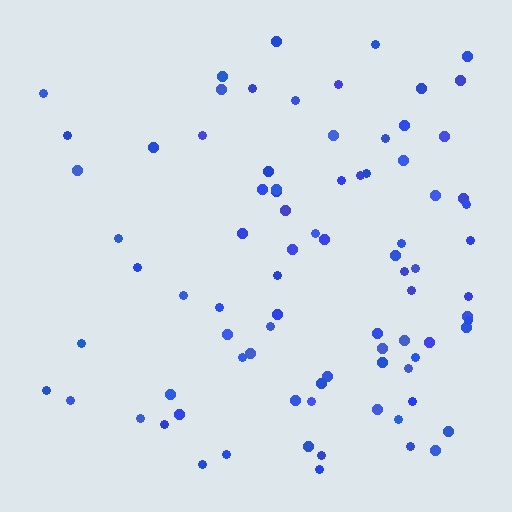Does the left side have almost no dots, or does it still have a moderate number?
Still a moderate number, just noticeably fewer than the right.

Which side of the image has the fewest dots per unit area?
The left.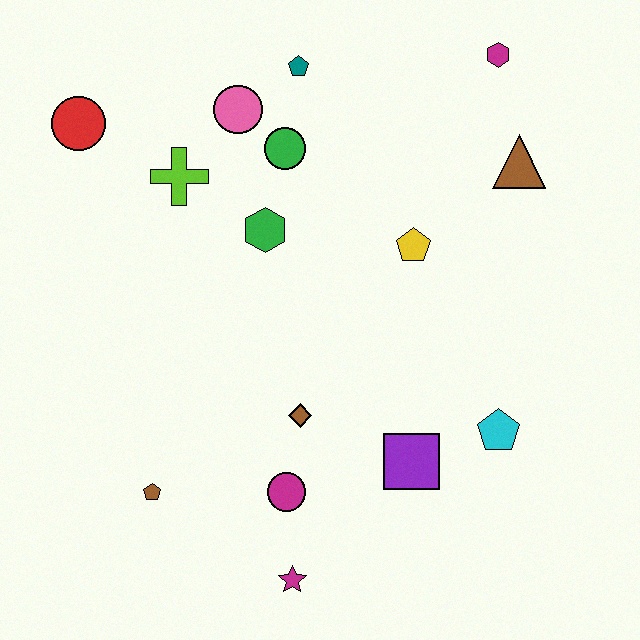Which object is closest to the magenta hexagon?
The brown triangle is closest to the magenta hexagon.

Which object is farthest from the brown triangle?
The brown pentagon is farthest from the brown triangle.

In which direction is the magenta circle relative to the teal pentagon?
The magenta circle is below the teal pentagon.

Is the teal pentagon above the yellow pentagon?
Yes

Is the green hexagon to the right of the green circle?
No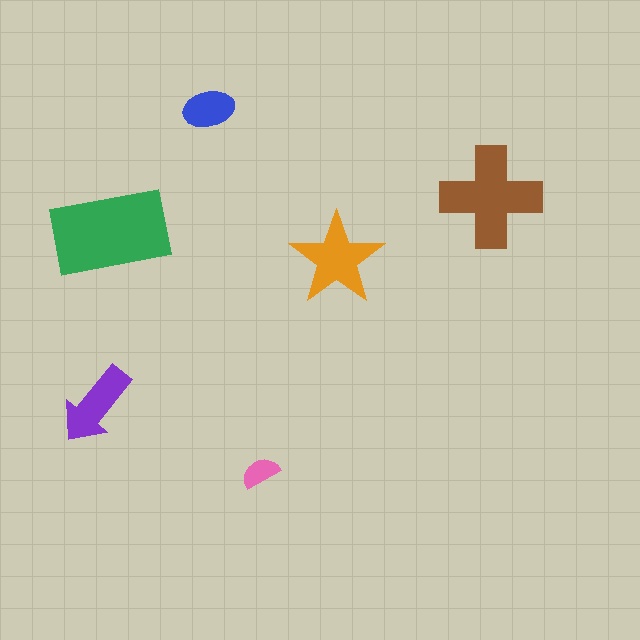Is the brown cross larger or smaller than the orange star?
Larger.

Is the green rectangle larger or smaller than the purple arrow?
Larger.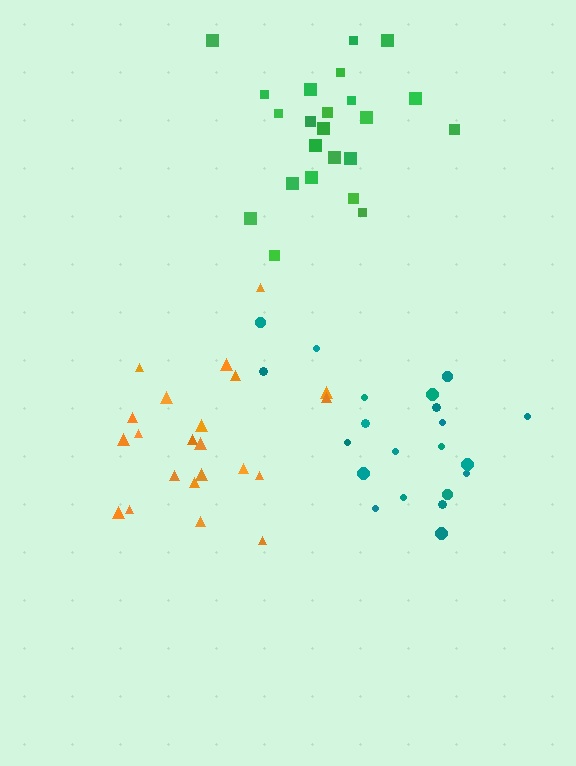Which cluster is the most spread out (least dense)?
Green.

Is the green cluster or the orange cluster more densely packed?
Orange.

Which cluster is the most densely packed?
Teal.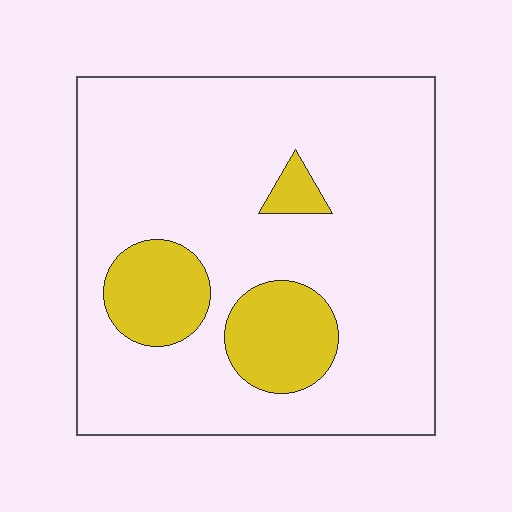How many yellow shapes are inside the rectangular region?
3.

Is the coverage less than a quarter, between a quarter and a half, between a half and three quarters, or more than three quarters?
Less than a quarter.